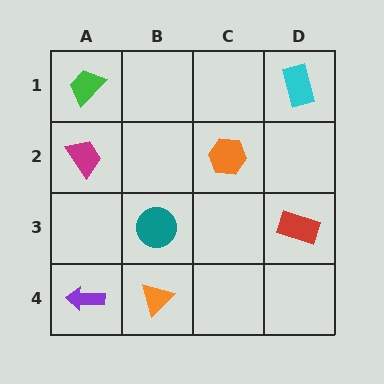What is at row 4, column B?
An orange triangle.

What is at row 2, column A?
A magenta trapezoid.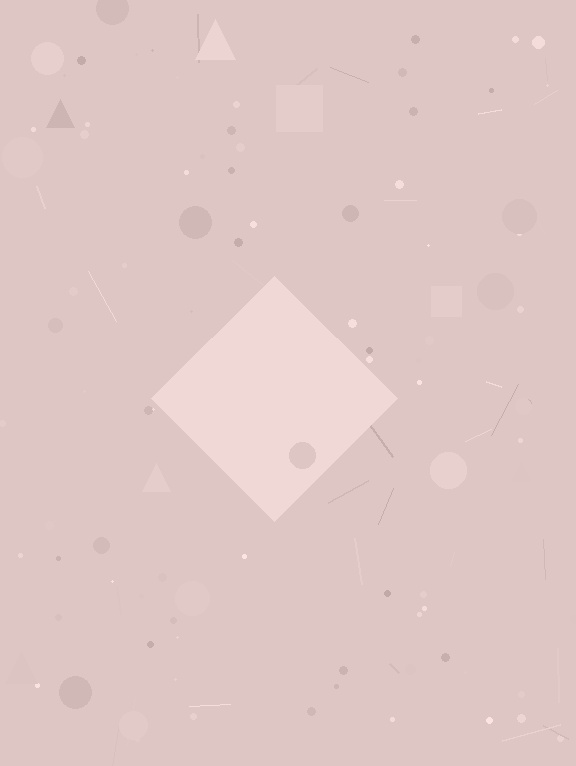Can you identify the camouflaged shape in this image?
The camouflaged shape is a diamond.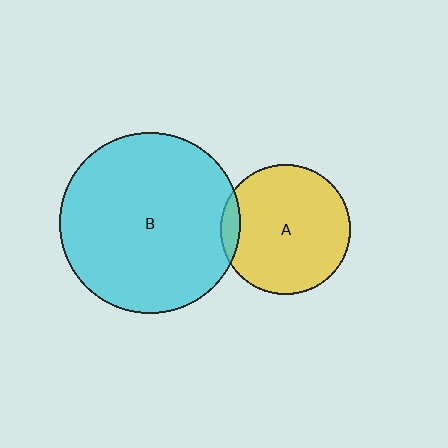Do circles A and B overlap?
Yes.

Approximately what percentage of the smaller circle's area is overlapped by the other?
Approximately 5%.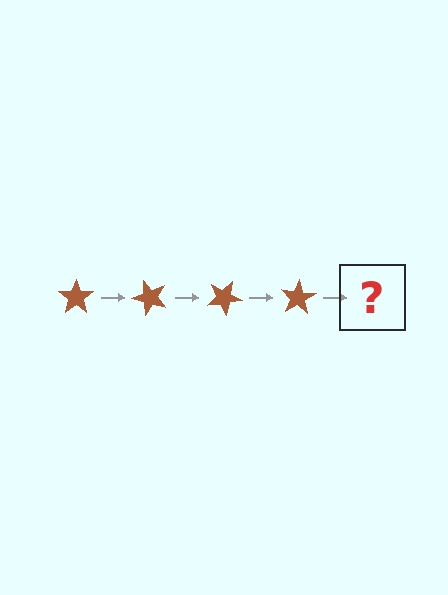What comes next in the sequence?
The next element should be a brown star rotated 200 degrees.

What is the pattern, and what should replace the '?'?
The pattern is that the star rotates 50 degrees each step. The '?' should be a brown star rotated 200 degrees.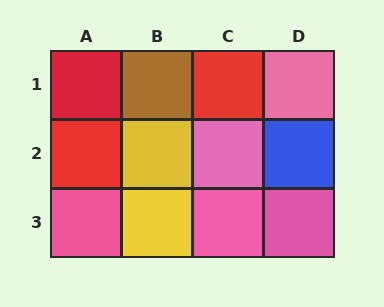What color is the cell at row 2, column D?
Blue.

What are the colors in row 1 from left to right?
Red, brown, red, pink.